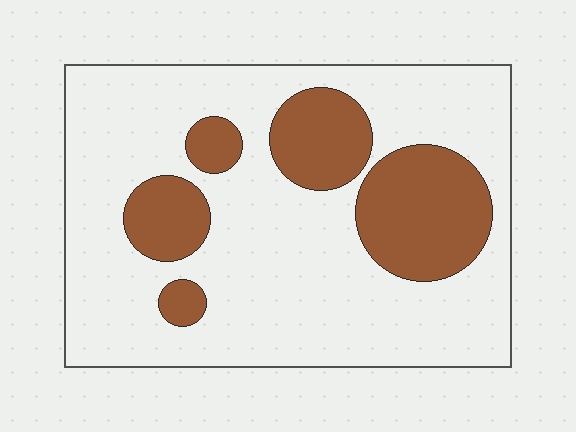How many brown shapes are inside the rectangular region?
5.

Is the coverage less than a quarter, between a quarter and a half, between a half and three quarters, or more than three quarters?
Less than a quarter.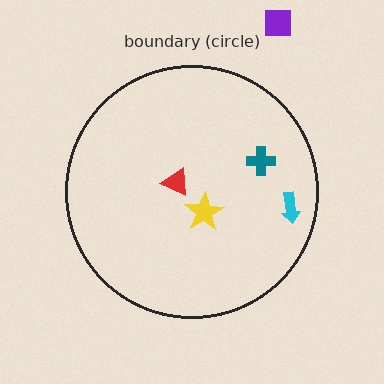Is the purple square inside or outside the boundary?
Outside.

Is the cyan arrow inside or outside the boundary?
Inside.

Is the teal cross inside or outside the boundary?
Inside.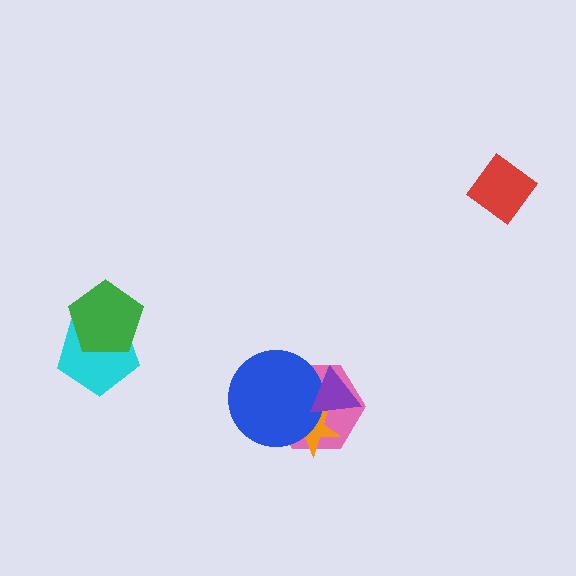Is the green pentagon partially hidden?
No, no other shape covers it.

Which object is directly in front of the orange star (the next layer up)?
The blue circle is directly in front of the orange star.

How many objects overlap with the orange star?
3 objects overlap with the orange star.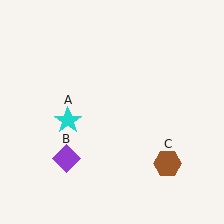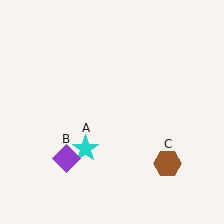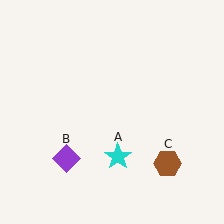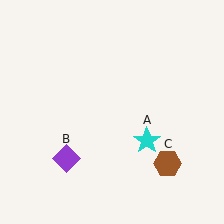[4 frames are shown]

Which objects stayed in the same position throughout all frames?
Purple diamond (object B) and brown hexagon (object C) remained stationary.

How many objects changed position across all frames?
1 object changed position: cyan star (object A).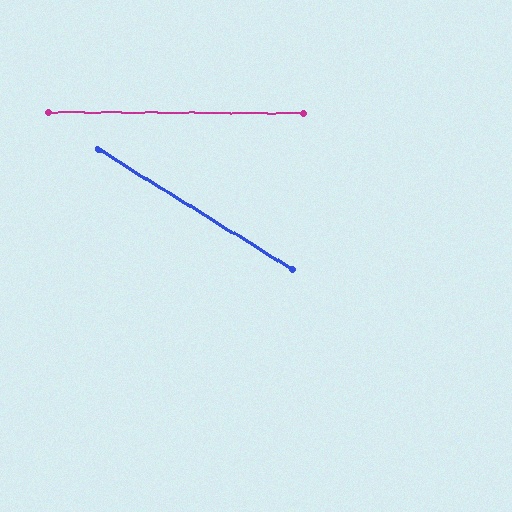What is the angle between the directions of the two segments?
Approximately 31 degrees.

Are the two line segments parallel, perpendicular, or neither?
Neither parallel nor perpendicular — they differ by about 31°.